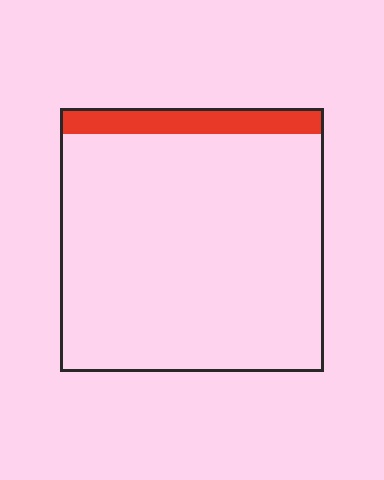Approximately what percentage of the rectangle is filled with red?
Approximately 10%.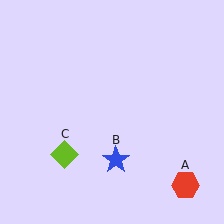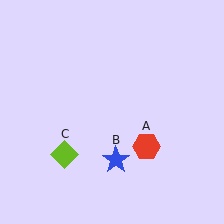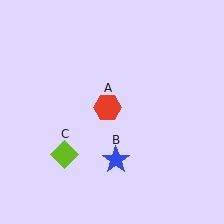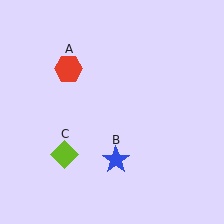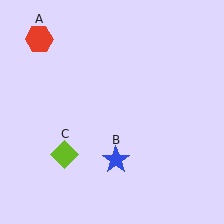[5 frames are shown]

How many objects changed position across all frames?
1 object changed position: red hexagon (object A).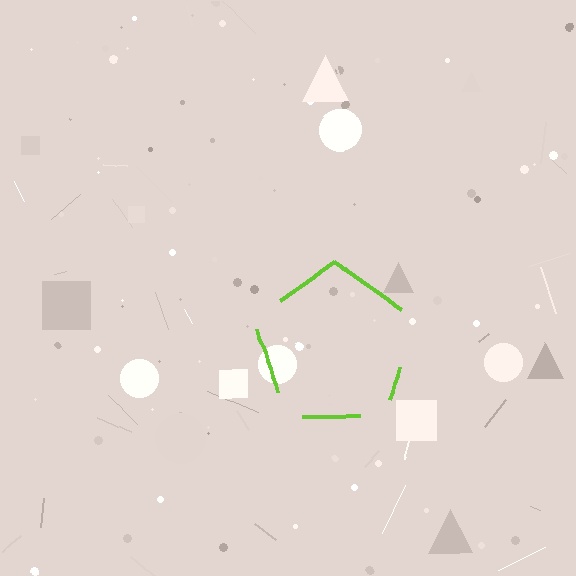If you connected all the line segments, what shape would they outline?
They would outline a pentagon.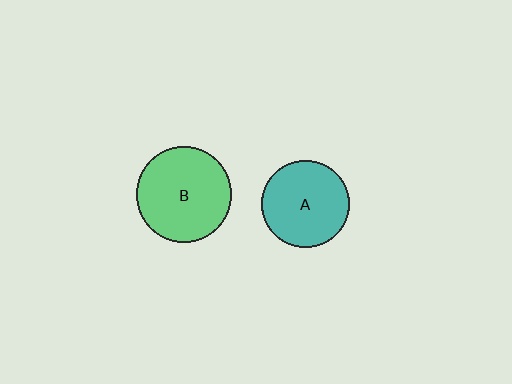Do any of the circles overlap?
No, none of the circles overlap.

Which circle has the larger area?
Circle B (green).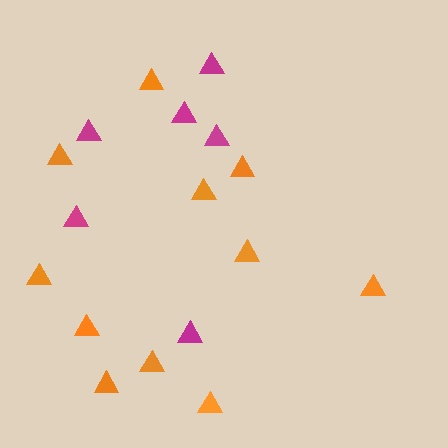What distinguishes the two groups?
There are 2 groups: one group of orange triangles (11) and one group of magenta triangles (6).